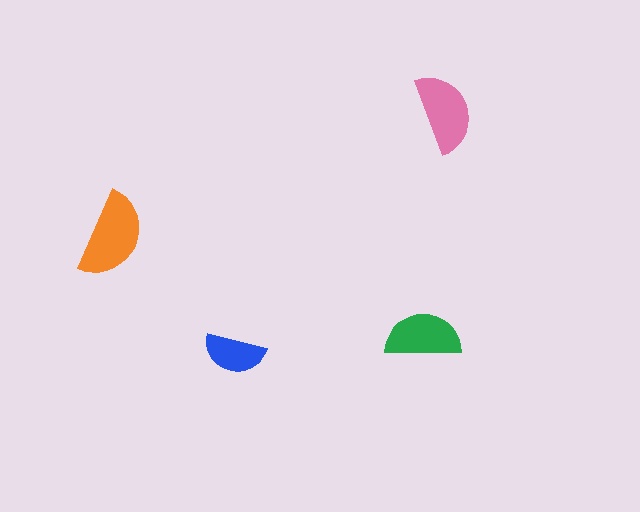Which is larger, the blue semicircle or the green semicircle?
The green one.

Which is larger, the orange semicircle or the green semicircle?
The orange one.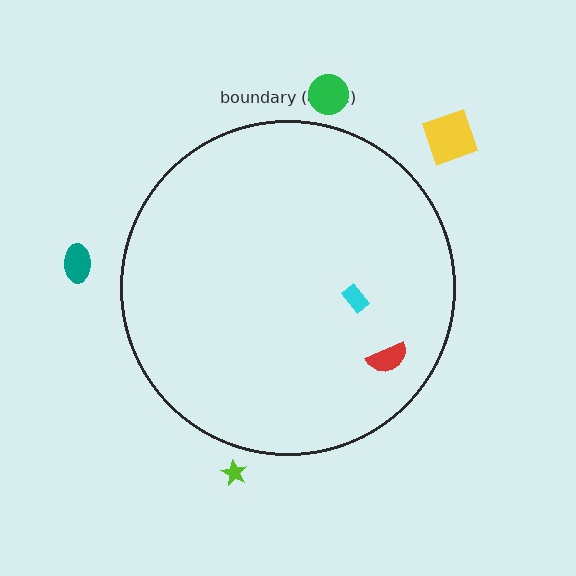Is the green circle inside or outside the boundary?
Outside.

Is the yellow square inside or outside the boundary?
Outside.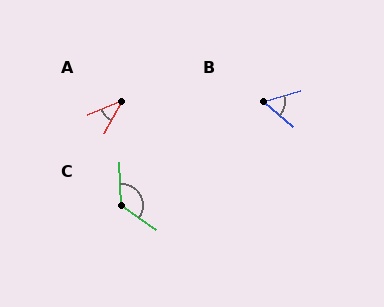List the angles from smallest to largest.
A (39°), B (56°), C (128°).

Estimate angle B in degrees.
Approximately 56 degrees.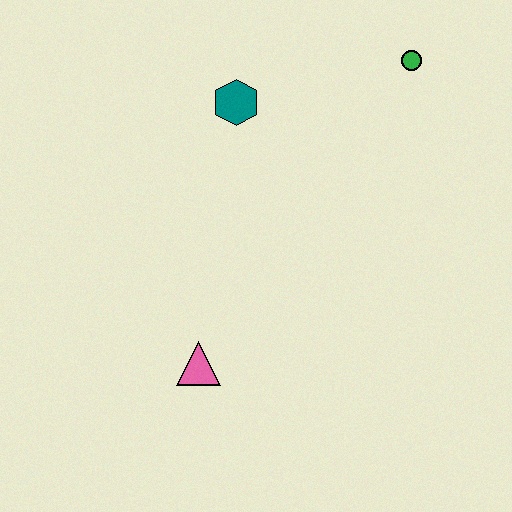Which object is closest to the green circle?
The teal hexagon is closest to the green circle.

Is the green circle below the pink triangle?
No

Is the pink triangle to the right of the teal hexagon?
No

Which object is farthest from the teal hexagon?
The pink triangle is farthest from the teal hexagon.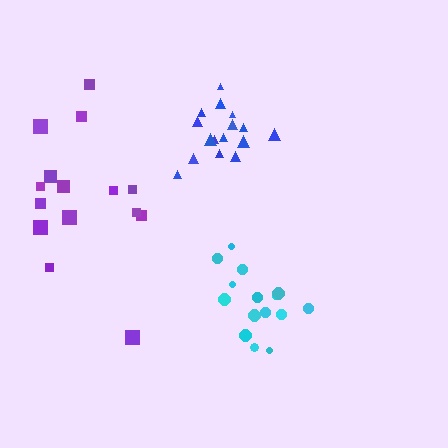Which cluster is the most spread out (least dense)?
Purple.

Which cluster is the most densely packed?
Blue.